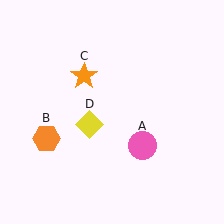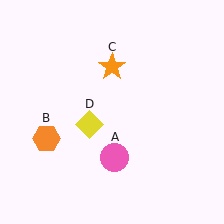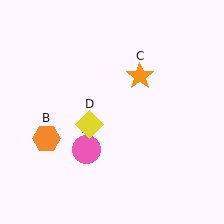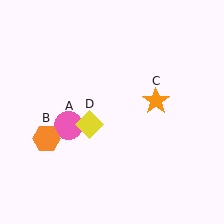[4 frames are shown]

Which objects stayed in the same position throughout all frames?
Orange hexagon (object B) and yellow diamond (object D) remained stationary.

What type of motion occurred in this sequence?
The pink circle (object A), orange star (object C) rotated clockwise around the center of the scene.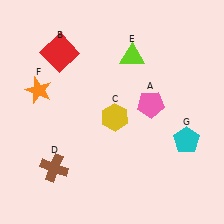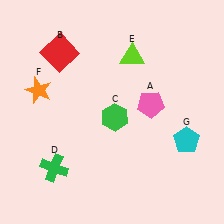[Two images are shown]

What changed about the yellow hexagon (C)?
In Image 1, C is yellow. In Image 2, it changed to green.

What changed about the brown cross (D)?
In Image 1, D is brown. In Image 2, it changed to green.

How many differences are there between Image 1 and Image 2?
There are 2 differences between the two images.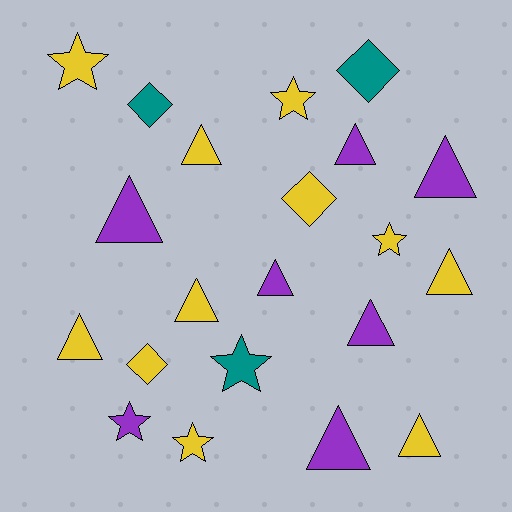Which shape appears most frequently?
Triangle, with 11 objects.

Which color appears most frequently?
Yellow, with 11 objects.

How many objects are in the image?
There are 21 objects.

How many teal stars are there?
There is 1 teal star.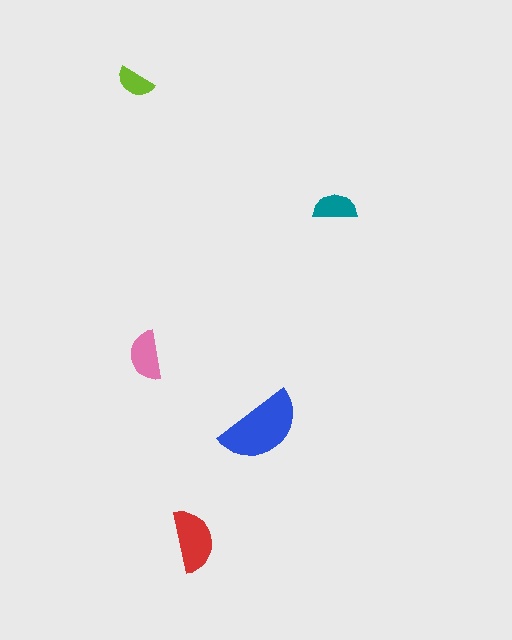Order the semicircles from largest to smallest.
the blue one, the red one, the pink one, the teal one, the lime one.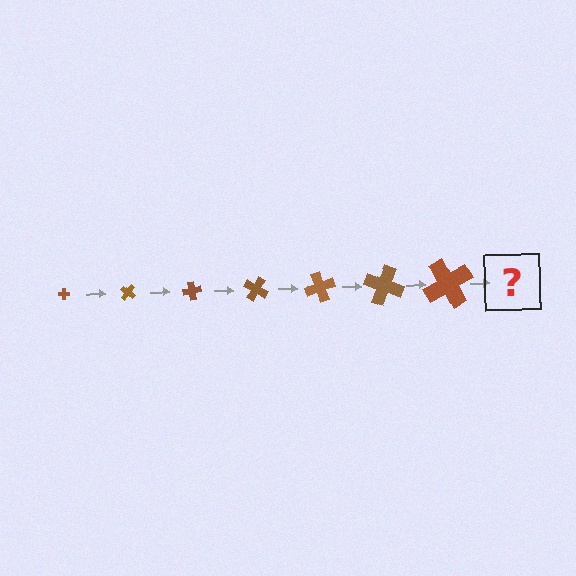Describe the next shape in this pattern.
It should be a cross, larger than the previous one and rotated 280 degrees from the start.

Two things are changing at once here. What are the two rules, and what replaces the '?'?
The two rules are that the cross grows larger each step and it rotates 40 degrees each step. The '?' should be a cross, larger than the previous one and rotated 280 degrees from the start.